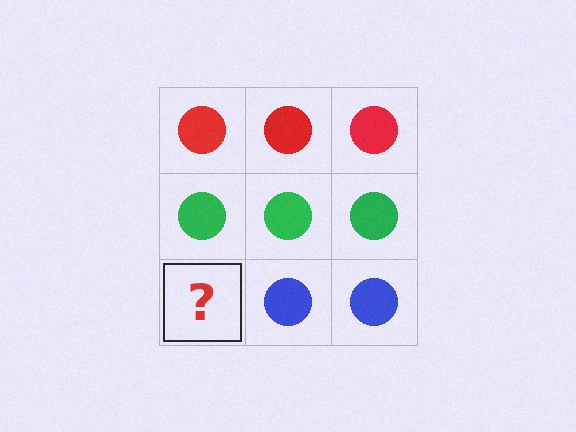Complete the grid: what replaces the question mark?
The question mark should be replaced with a blue circle.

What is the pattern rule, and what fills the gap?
The rule is that each row has a consistent color. The gap should be filled with a blue circle.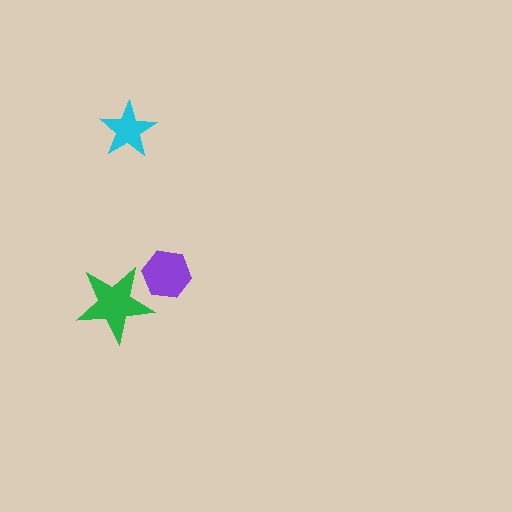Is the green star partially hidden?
Yes, it is partially covered by another shape.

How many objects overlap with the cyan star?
0 objects overlap with the cyan star.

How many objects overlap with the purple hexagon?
1 object overlaps with the purple hexagon.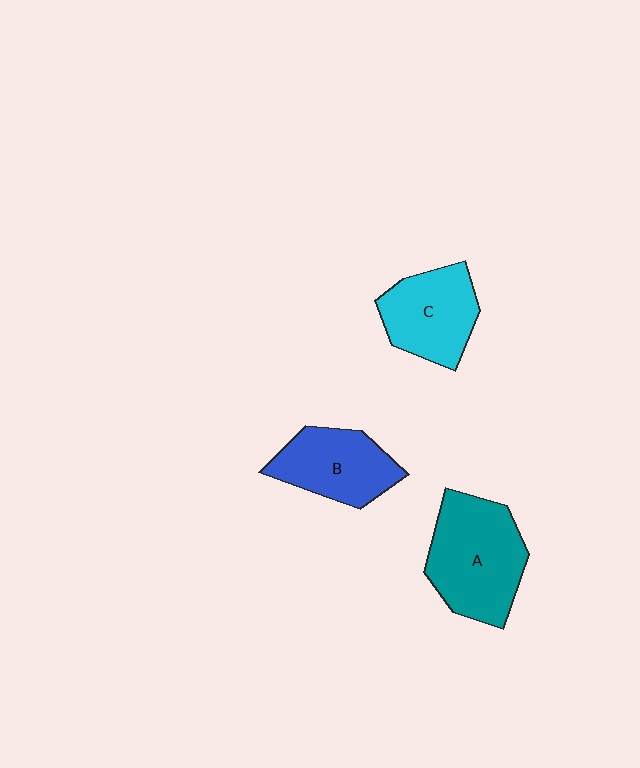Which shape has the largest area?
Shape A (teal).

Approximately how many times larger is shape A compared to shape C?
Approximately 1.3 times.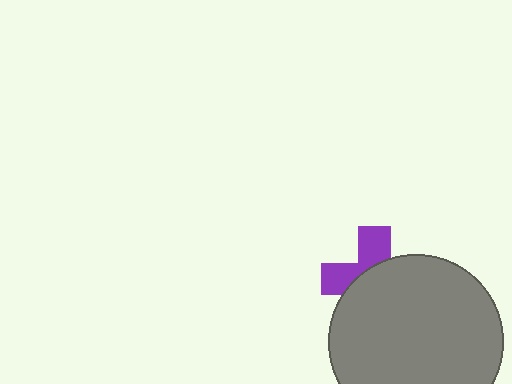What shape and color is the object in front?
The object in front is a gray circle.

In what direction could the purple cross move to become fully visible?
The purple cross could move up. That would shift it out from behind the gray circle entirely.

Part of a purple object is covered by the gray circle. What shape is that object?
It is a cross.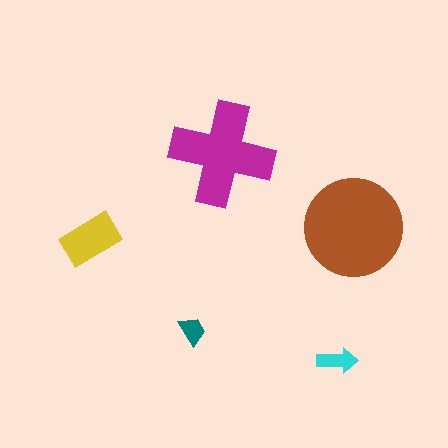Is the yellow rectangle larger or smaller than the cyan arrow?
Larger.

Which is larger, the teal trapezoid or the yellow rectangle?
The yellow rectangle.